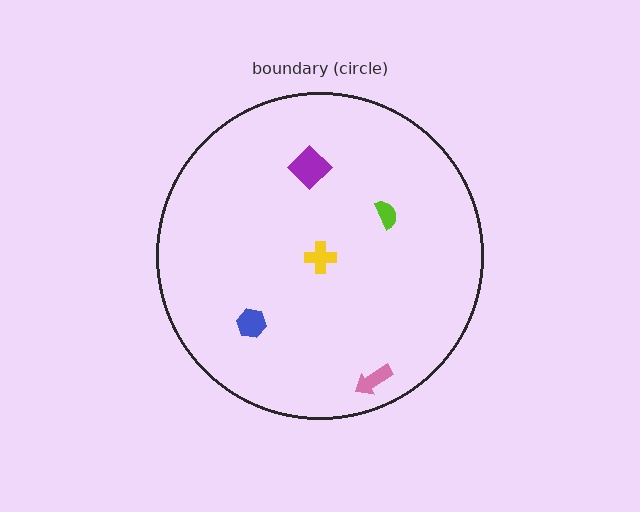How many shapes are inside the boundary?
5 inside, 0 outside.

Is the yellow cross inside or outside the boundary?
Inside.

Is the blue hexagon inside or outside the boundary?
Inside.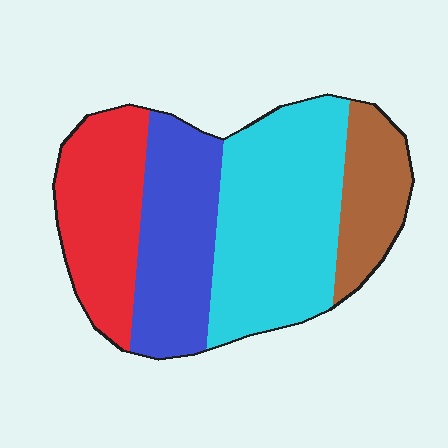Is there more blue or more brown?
Blue.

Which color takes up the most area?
Cyan, at roughly 40%.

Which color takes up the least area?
Brown, at roughly 15%.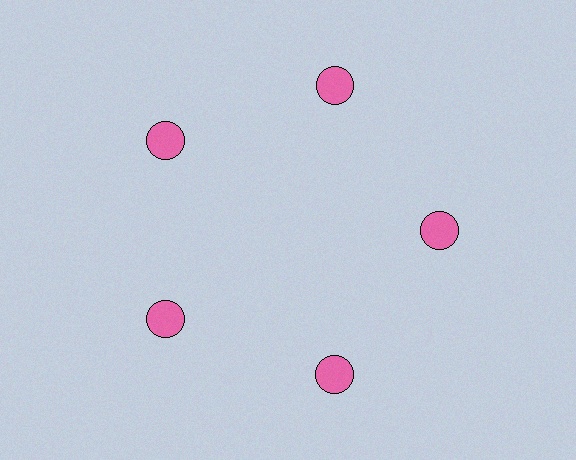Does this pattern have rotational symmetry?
Yes, this pattern has 5-fold rotational symmetry. It looks the same after rotating 72 degrees around the center.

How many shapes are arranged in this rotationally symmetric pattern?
There are 5 shapes, arranged in 5 groups of 1.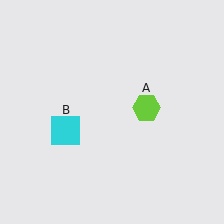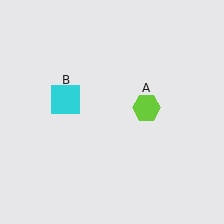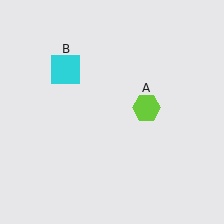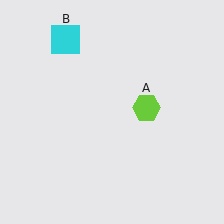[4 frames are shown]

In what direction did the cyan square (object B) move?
The cyan square (object B) moved up.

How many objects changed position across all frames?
1 object changed position: cyan square (object B).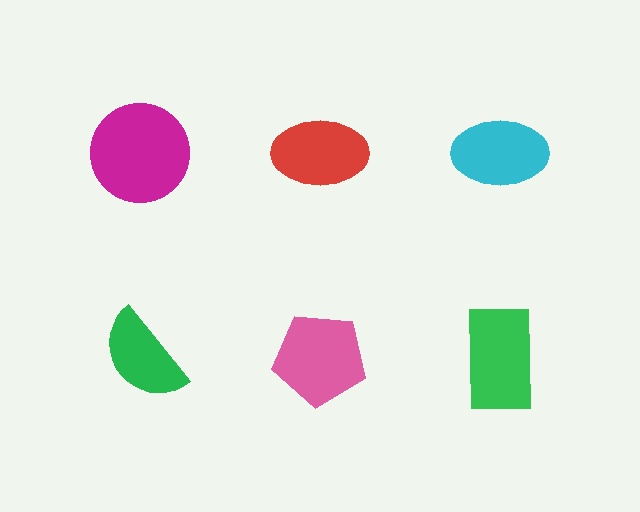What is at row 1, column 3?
A cyan ellipse.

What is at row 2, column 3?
A green rectangle.